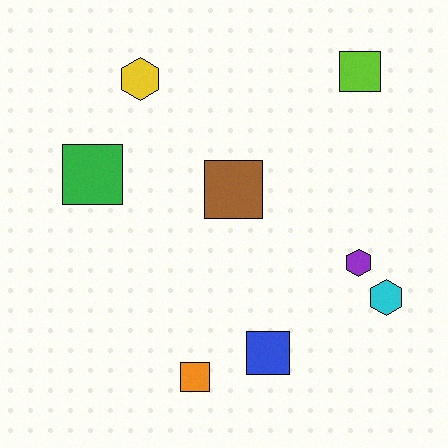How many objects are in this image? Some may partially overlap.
There are 8 objects.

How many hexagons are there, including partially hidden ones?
There are 3 hexagons.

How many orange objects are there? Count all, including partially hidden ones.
There is 1 orange object.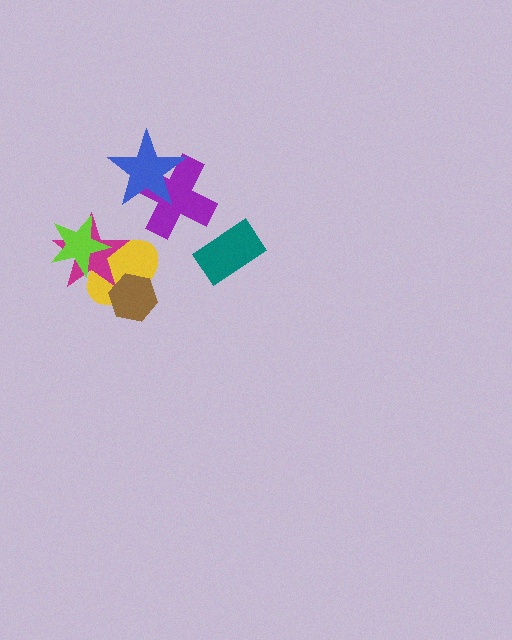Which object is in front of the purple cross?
The blue star is in front of the purple cross.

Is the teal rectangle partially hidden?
No, no other shape covers it.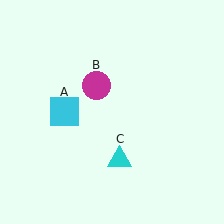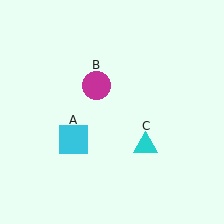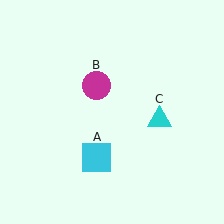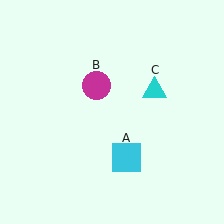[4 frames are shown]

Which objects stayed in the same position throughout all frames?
Magenta circle (object B) remained stationary.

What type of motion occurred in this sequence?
The cyan square (object A), cyan triangle (object C) rotated counterclockwise around the center of the scene.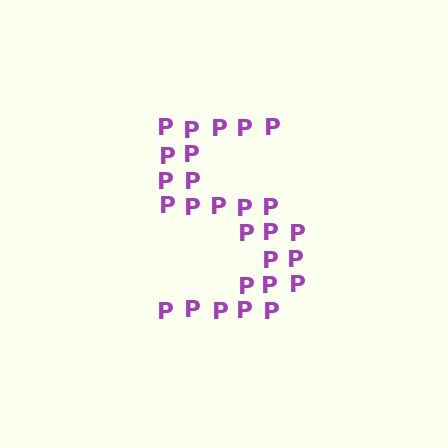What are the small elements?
The small elements are letter P's.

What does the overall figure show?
The overall figure shows the digit 5.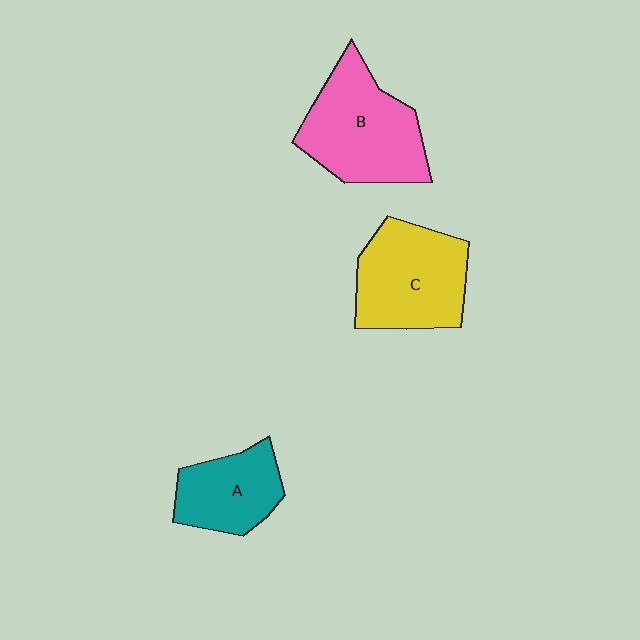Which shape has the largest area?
Shape B (pink).